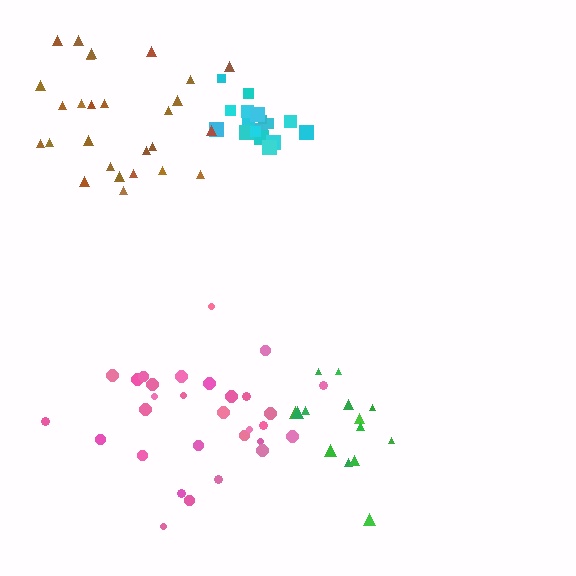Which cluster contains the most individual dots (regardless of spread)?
Pink (30).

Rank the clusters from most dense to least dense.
cyan, green, pink, brown.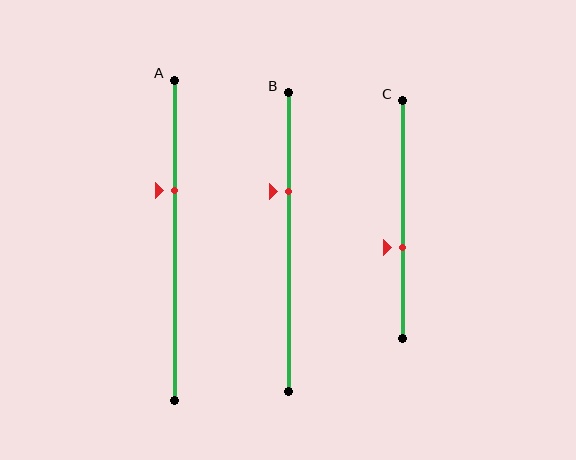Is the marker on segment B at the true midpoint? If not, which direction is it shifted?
No, the marker on segment B is shifted upward by about 17% of the segment length.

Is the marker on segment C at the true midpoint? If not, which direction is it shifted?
No, the marker on segment C is shifted downward by about 12% of the segment length.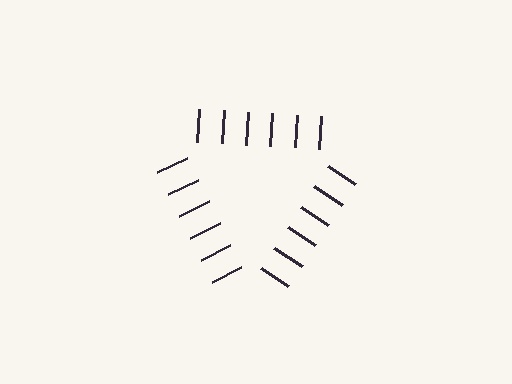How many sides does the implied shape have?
3 sides — the line-ends trace a triangle.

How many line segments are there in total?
18 — 6 along each of the 3 edges.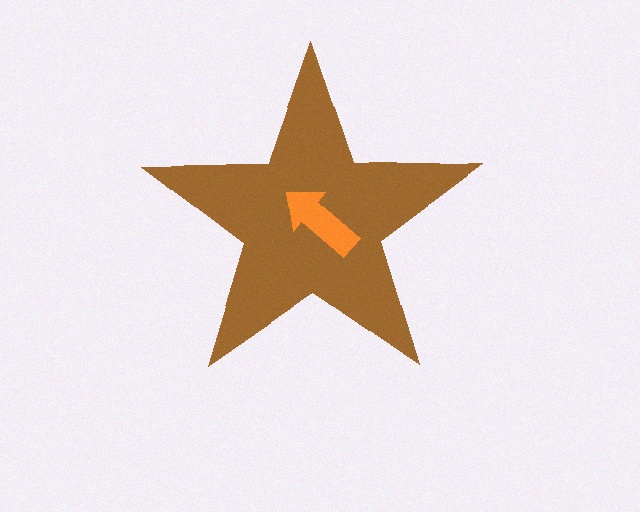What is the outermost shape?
The brown star.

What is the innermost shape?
The orange arrow.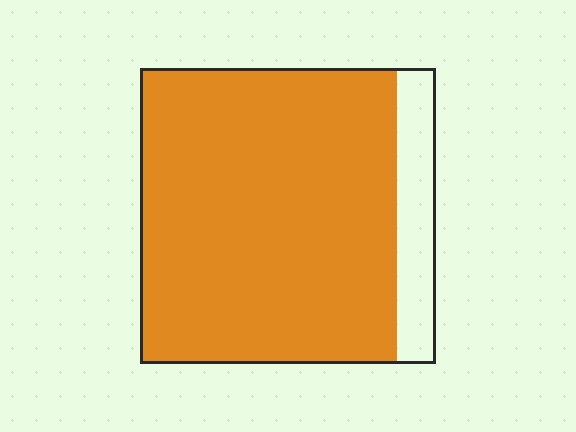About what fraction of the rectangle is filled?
About seven eighths (7/8).